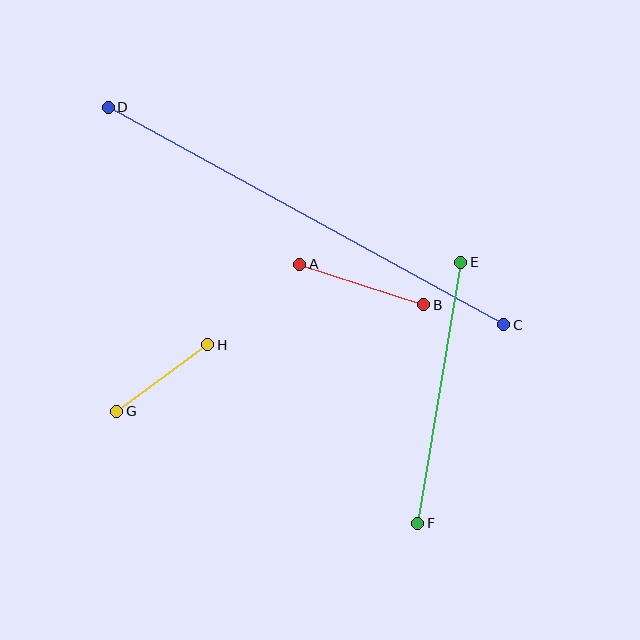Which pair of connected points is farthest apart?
Points C and D are farthest apart.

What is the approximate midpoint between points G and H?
The midpoint is at approximately (162, 378) pixels.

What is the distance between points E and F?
The distance is approximately 264 pixels.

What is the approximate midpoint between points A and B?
The midpoint is at approximately (362, 285) pixels.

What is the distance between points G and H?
The distance is approximately 113 pixels.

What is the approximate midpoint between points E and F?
The midpoint is at approximately (439, 393) pixels.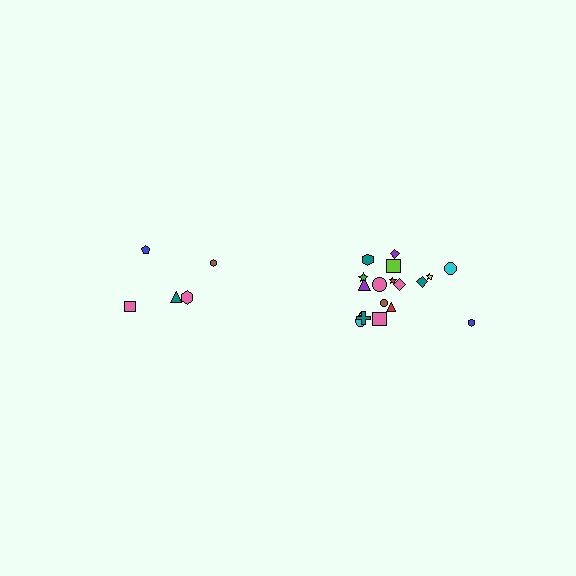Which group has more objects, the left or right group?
The right group.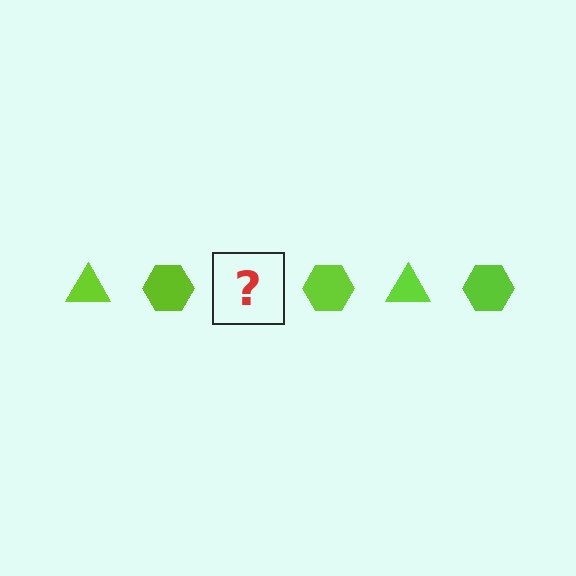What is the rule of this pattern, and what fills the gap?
The rule is that the pattern cycles through triangle, hexagon shapes in lime. The gap should be filled with a lime triangle.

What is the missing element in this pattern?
The missing element is a lime triangle.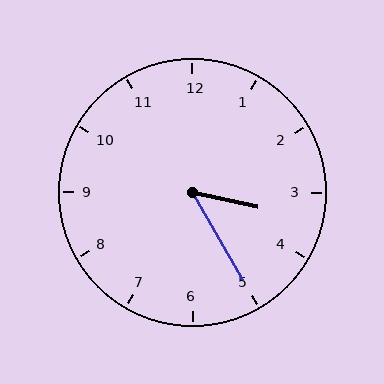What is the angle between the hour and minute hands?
Approximately 48 degrees.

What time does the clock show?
3:25.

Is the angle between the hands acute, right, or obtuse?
It is acute.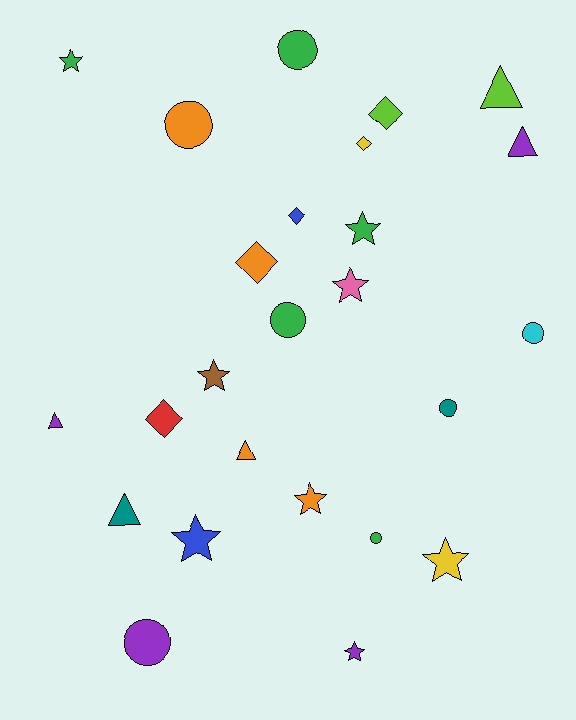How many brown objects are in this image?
There is 1 brown object.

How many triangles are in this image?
There are 5 triangles.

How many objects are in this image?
There are 25 objects.